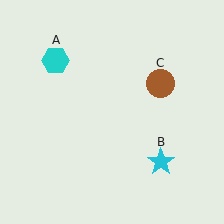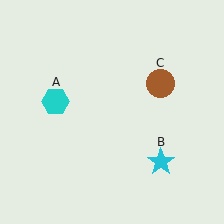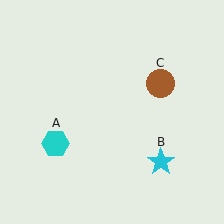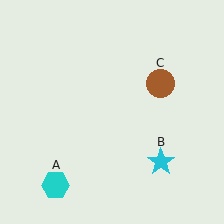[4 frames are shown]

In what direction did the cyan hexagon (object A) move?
The cyan hexagon (object A) moved down.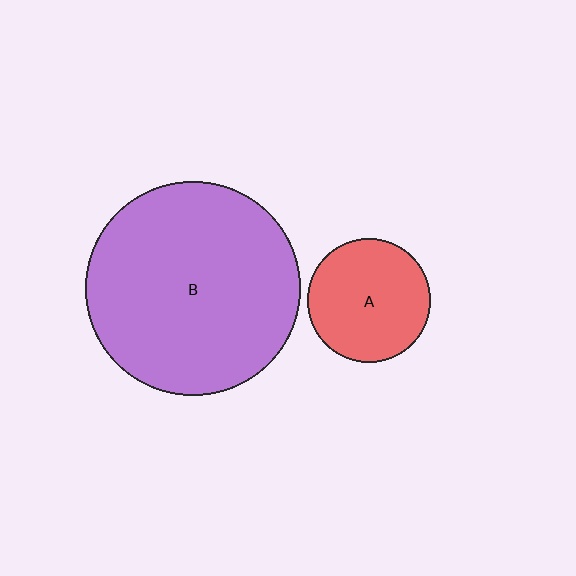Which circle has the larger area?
Circle B (purple).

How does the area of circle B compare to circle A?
Approximately 3.0 times.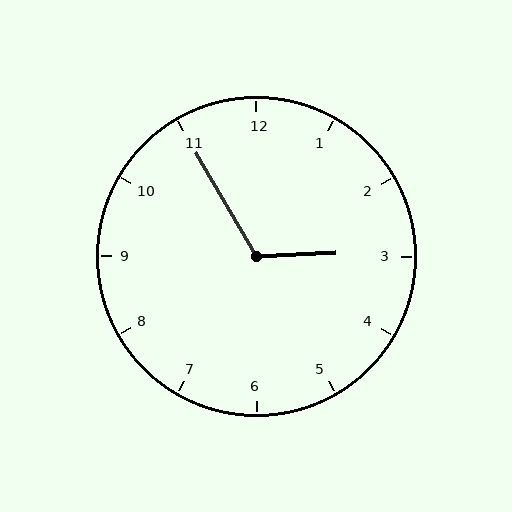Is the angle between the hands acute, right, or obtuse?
It is obtuse.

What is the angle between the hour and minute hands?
Approximately 118 degrees.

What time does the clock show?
2:55.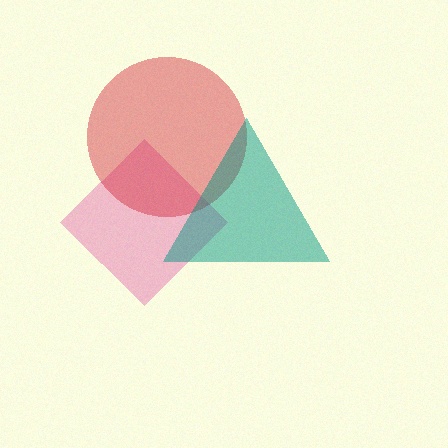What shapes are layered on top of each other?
The layered shapes are: a pink diamond, a red circle, a teal triangle.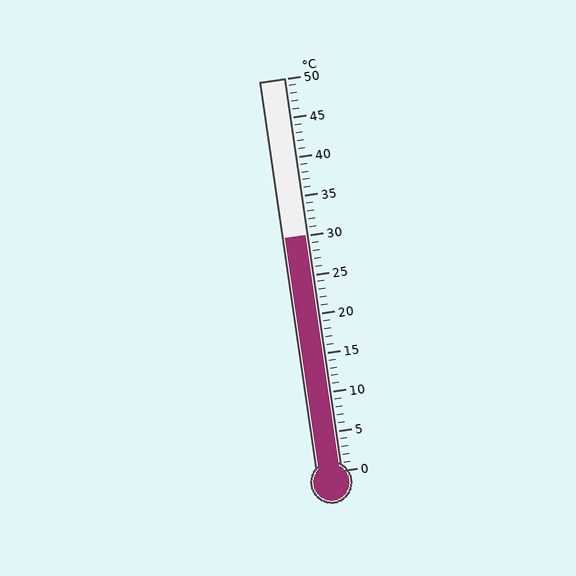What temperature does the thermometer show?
The thermometer shows approximately 30°C.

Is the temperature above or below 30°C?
The temperature is at 30°C.